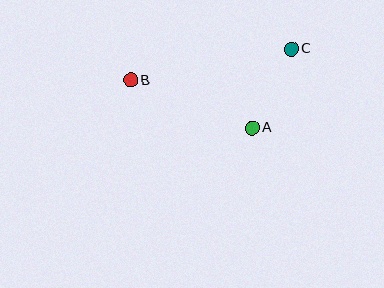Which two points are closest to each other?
Points A and C are closest to each other.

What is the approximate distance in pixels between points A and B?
The distance between A and B is approximately 130 pixels.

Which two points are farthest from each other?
Points B and C are farthest from each other.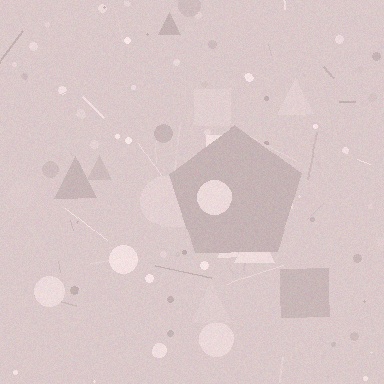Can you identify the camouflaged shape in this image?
The camouflaged shape is a pentagon.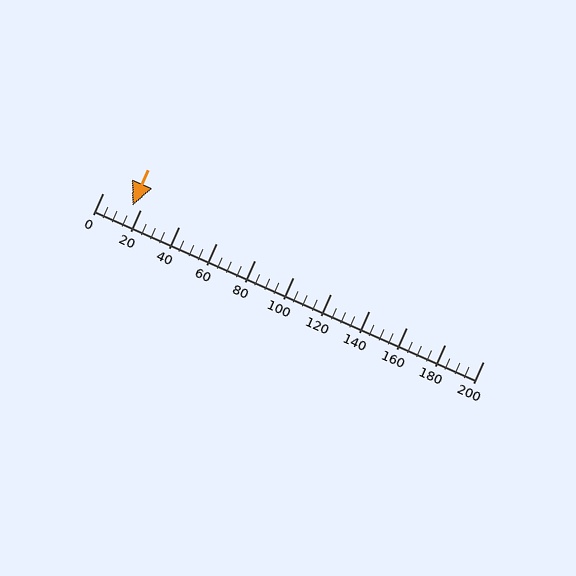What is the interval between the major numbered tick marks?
The major tick marks are spaced 20 units apart.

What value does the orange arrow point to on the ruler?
The orange arrow points to approximately 15.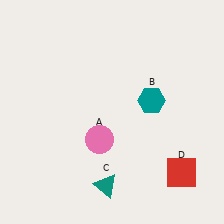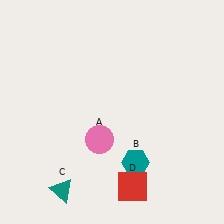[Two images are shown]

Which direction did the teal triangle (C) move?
The teal triangle (C) moved left.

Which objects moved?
The objects that moved are: the teal hexagon (B), the teal triangle (C), the red square (D).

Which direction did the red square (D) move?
The red square (D) moved left.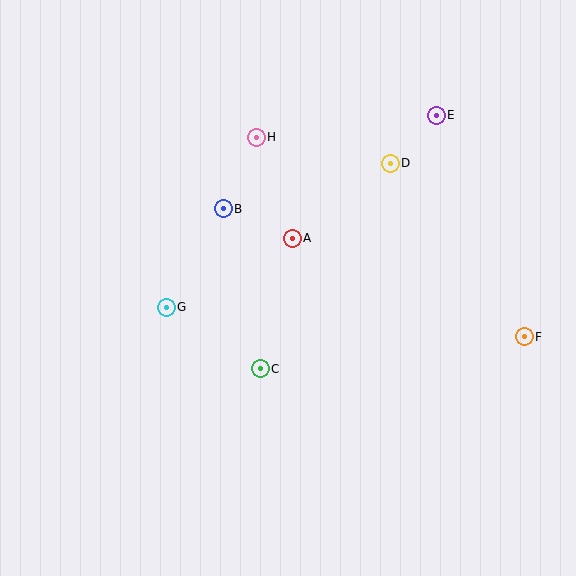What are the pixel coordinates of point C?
Point C is at (260, 369).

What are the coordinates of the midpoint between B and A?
The midpoint between B and A is at (258, 223).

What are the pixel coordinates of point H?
Point H is at (256, 137).